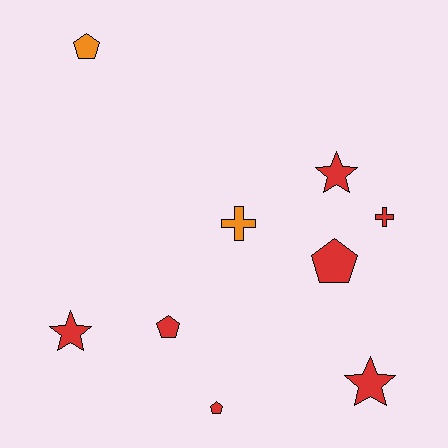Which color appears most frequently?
Red, with 7 objects.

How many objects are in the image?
There are 9 objects.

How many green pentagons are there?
There are no green pentagons.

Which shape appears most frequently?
Pentagon, with 4 objects.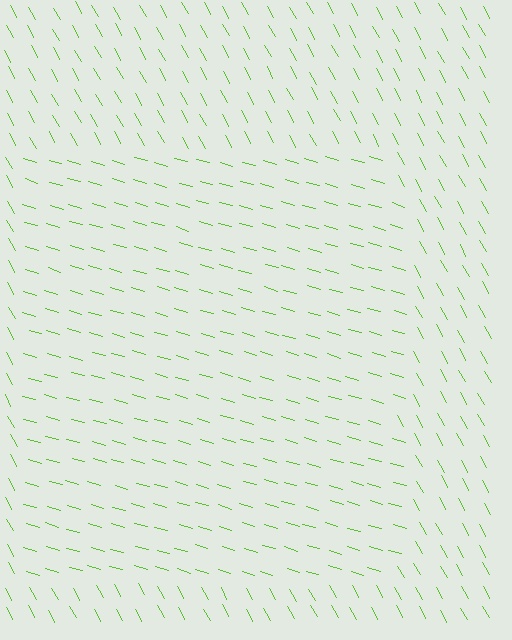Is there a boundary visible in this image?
Yes, there is a texture boundary formed by a change in line orientation.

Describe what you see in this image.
The image is filled with small lime line segments. A rectangle region in the image has lines oriented differently from the surrounding lines, creating a visible texture boundary.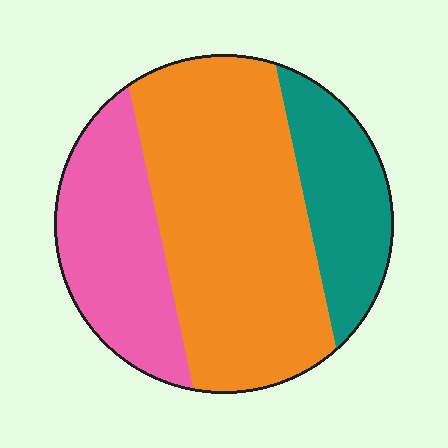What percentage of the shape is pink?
Pink covers roughly 25% of the shape.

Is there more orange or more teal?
Orange.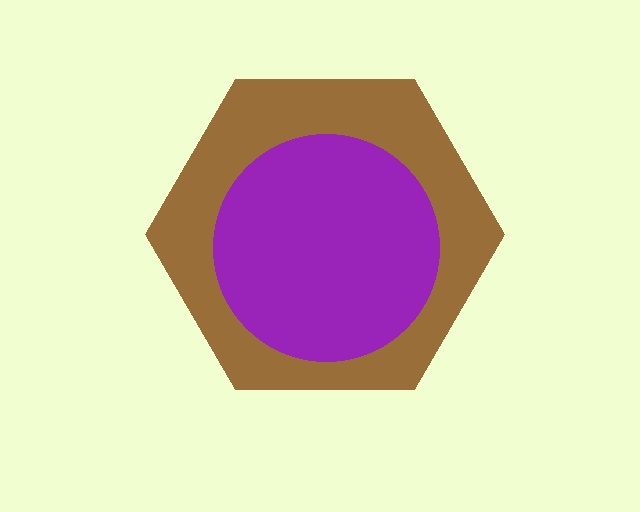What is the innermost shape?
The purple circle.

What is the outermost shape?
The brown hexagon.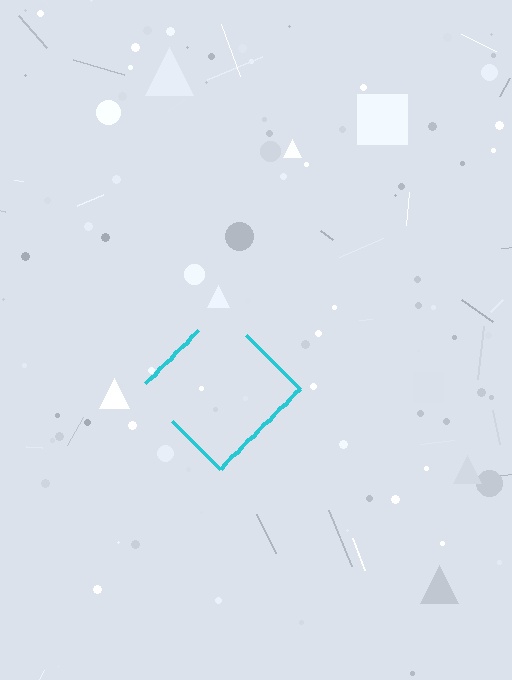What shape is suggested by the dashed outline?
The dashed outline suggests a diamond.